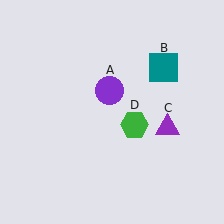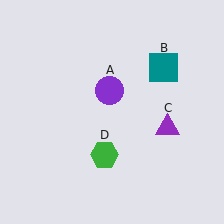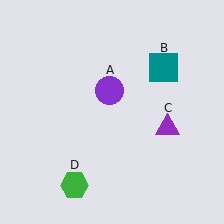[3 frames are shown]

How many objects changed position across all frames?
1 object changed position: green hexagon (object D).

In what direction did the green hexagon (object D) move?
The green hexagon (object D) moved down and to the left.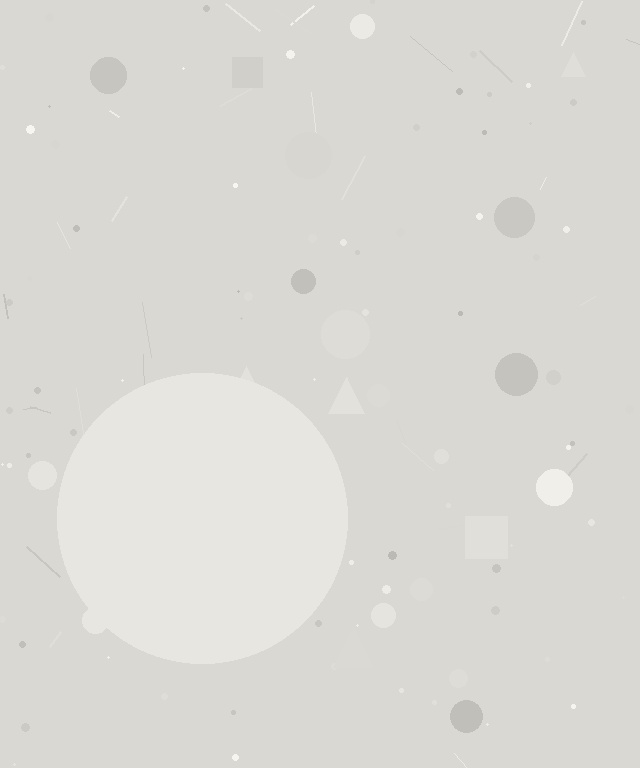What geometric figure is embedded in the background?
A circle is embedded in the background.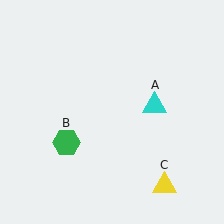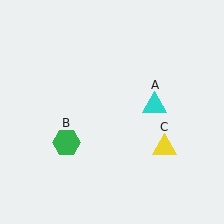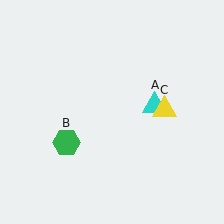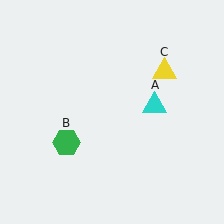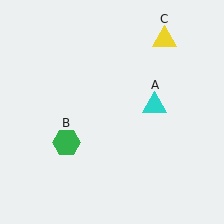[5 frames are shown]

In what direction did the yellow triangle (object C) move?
The yellow triangle (object C) moved up.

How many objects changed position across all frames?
1 object changed position: yellow triangle (object C).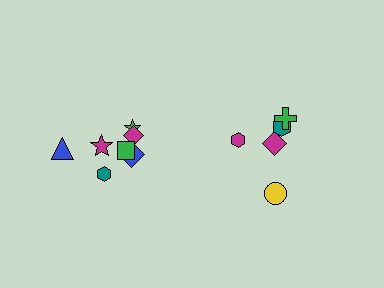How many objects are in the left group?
There are 7 objects.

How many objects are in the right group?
There are 5 objects.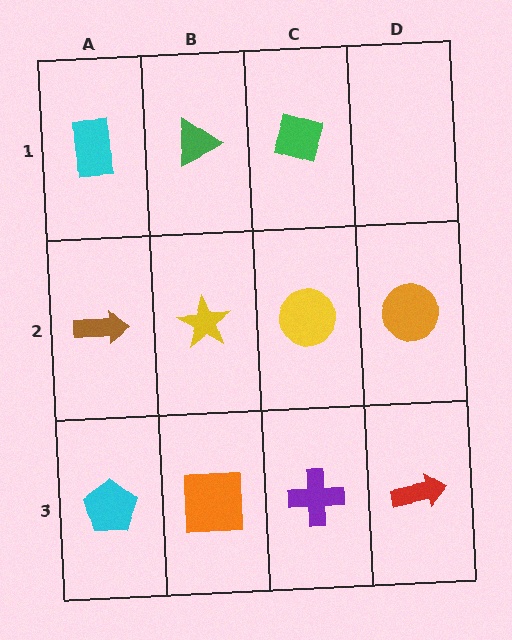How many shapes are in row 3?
4 shapes.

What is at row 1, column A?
A cyan rectangle.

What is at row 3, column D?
A red arrow.